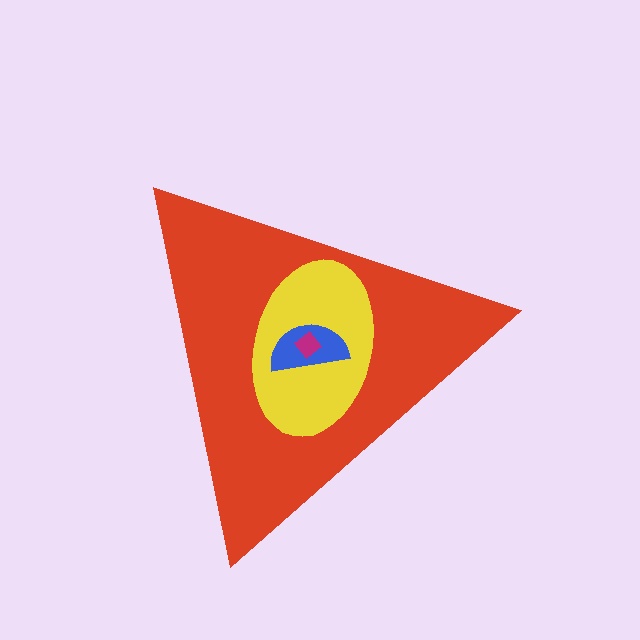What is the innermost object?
The magenta diamond.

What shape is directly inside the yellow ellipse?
The blue semicircle.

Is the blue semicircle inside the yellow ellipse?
Yes.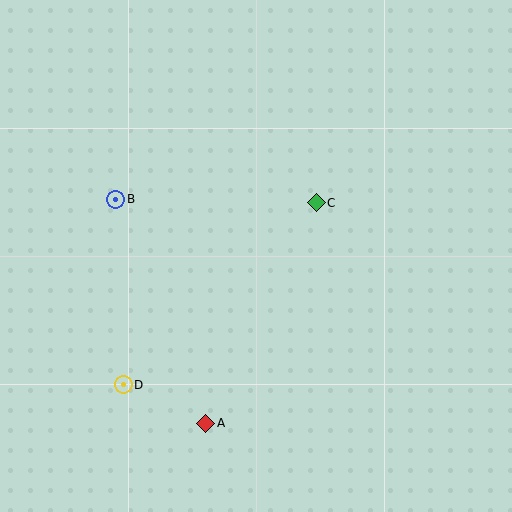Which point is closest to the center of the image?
Point C at (316, 203) is closest to the center.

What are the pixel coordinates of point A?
Point A is at (206, 423).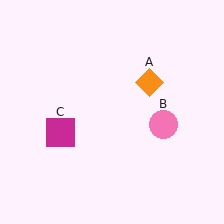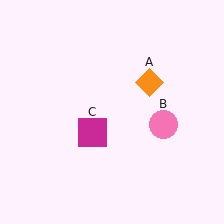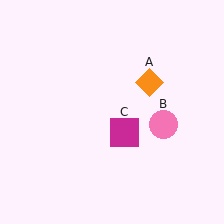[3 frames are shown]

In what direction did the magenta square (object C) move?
The magenta square (object C) moved right.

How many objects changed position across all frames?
1 object changed position: magenta square (object C).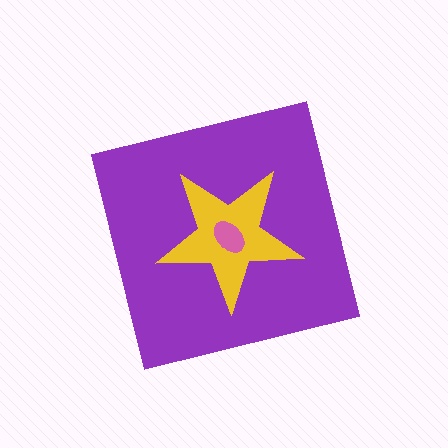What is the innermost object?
The pink ellipse.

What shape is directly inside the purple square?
The yellow star.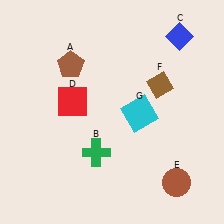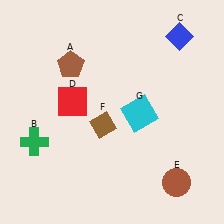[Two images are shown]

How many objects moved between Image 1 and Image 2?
2 objects moved between the two images.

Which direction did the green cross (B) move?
The green cross (B) moved left.